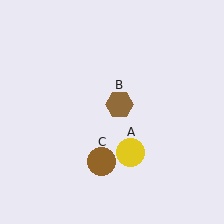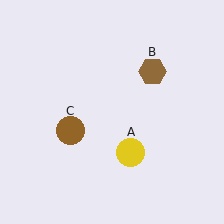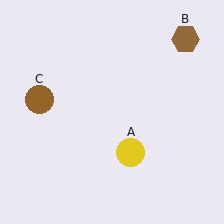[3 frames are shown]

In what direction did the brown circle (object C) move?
The brown circle (object C) moved up and to the left.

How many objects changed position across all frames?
2 objects changed position: brown hexagon (object B), brown circle (object C).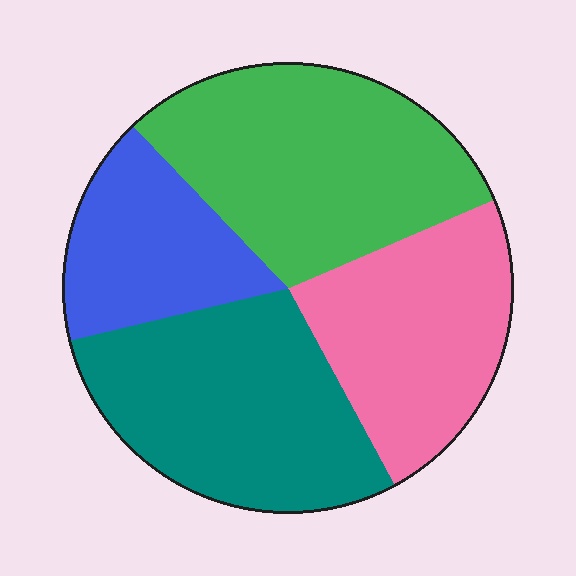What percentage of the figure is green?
Green covers roughly 30% of the figure.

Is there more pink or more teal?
Teal.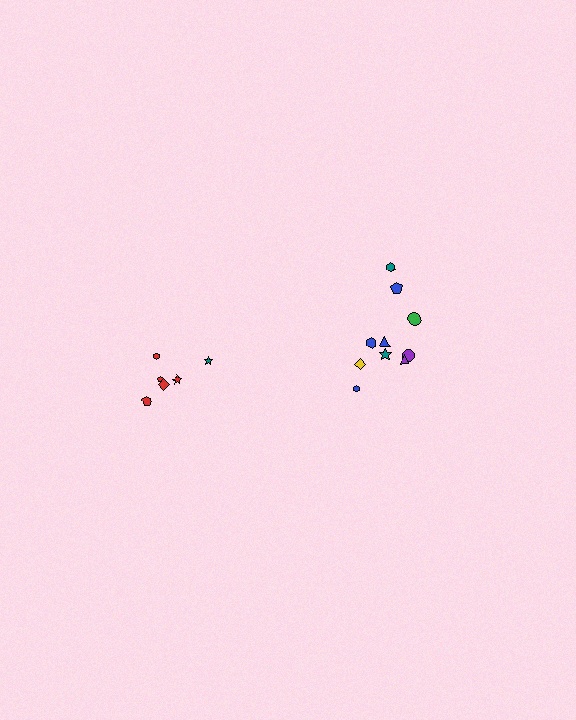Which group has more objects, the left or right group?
The right group.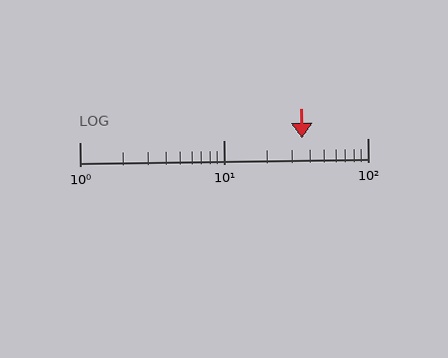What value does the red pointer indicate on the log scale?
The pointer indicates approximately 35.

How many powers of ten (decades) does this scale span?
The scale spans 2 decades, from 1 to 100.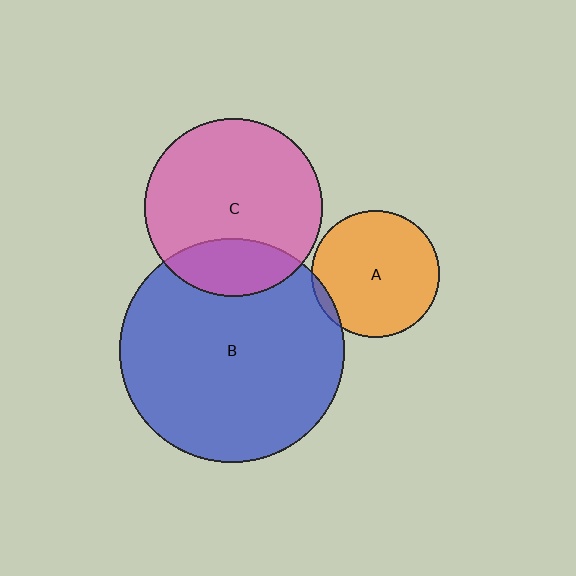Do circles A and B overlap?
Yes.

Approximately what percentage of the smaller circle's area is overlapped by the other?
Approximately 5%.